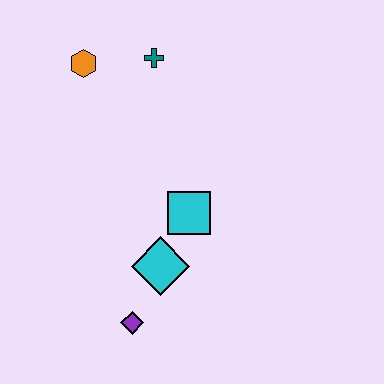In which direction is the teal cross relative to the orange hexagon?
The teal cross is to the right of the orange hexagon.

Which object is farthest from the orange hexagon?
The purple diamond is farthest from the orange hexagon.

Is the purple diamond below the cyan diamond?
Yes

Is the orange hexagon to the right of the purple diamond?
No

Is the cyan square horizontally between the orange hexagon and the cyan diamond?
No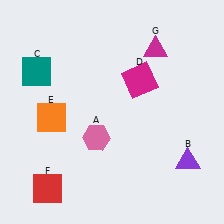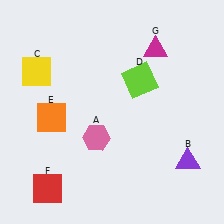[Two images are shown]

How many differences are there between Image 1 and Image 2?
There are 2 differences between the two images.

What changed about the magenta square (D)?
In Image 1, D is magenta. In Image 2, it changed to lime.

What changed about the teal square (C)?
In Image 1, C is teal. In Image 2, it changed to yellow.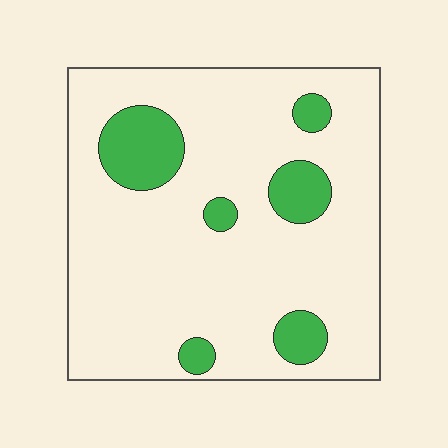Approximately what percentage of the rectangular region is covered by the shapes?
Approximately 15%.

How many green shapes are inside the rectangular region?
6.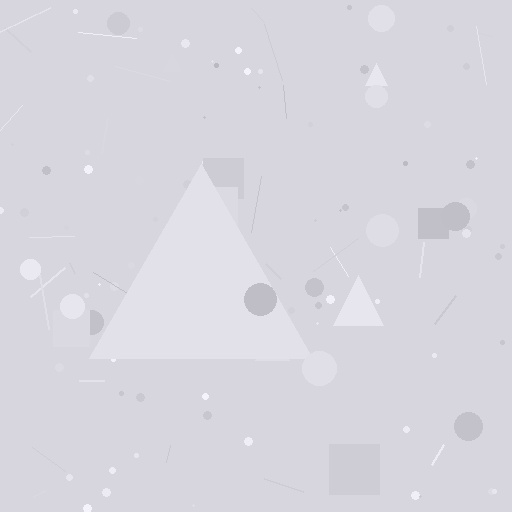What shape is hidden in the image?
A triangle is hidden in the image.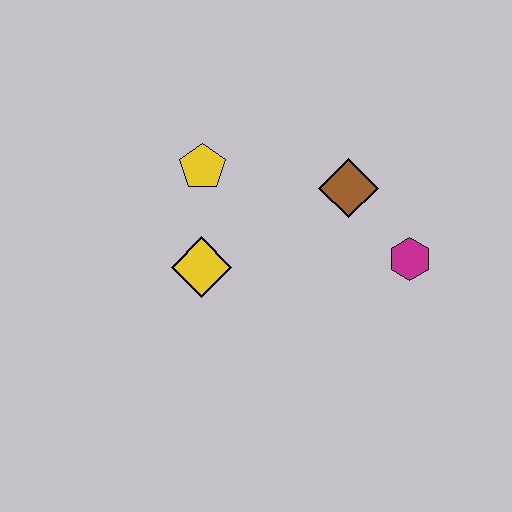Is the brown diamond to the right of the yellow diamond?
Yes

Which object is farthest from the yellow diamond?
The magenta hexagon is farthest from the yellow diamond.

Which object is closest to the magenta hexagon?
The brown diamond is closest to the magenta hexagon.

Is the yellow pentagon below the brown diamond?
No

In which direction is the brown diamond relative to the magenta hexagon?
The brown diamond is above the magenta hexagon.